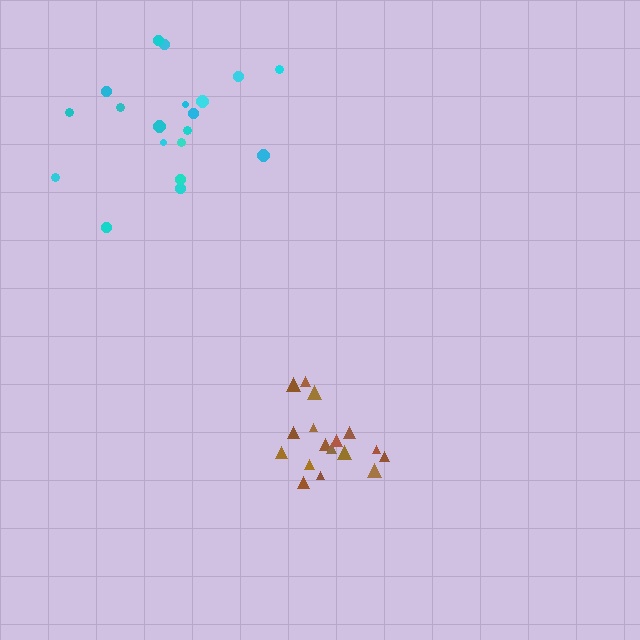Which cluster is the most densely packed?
Brown.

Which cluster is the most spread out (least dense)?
Cyan.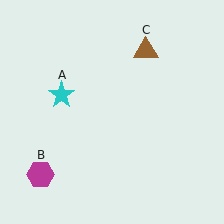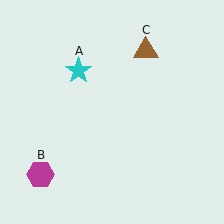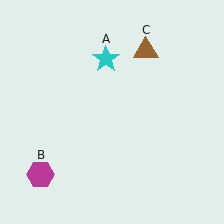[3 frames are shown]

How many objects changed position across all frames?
1 object changed position: cyan star (object A).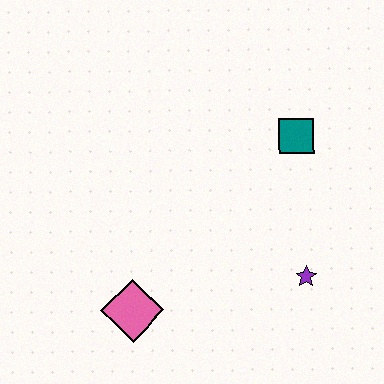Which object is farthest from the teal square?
The pink diamond is farthest from the teal square.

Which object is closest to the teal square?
The purple star is closest to the teal square.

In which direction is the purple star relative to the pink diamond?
The purple star is to the right of the pink diamond.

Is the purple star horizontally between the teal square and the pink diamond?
No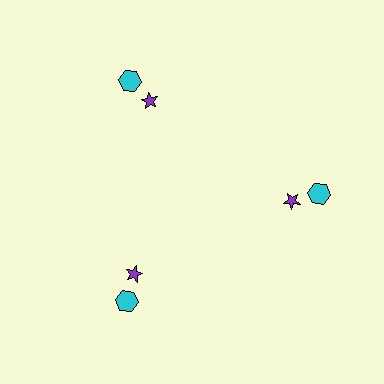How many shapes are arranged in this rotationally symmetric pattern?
There are 6 shapes, arranged in 3 groups of 2.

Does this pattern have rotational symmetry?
Yes, this pattern has 3-fold rotational symmetry. It looks the same after rotating 120 degrees around the center.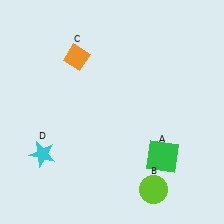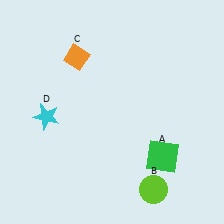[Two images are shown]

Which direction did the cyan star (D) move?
The cyan star (D) moved up.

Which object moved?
The cyan star (D) moved up.